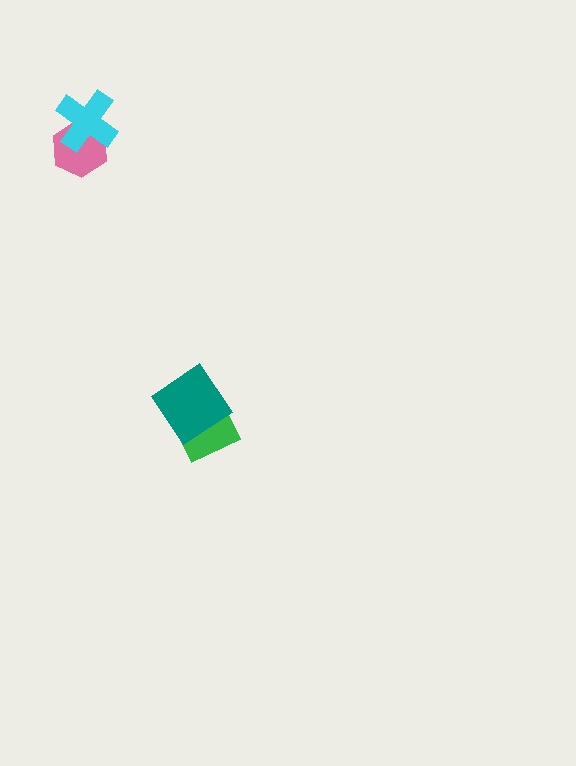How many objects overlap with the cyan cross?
1 object overlaps with the cyan cross.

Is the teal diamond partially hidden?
No, no other shape covers it.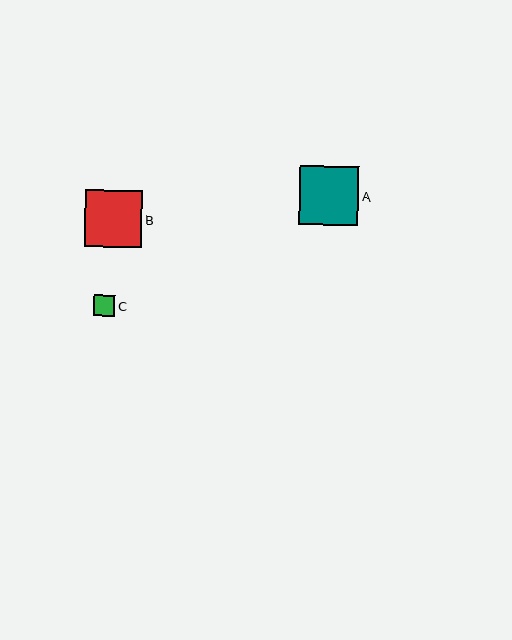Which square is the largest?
Square A is the largest with a size of approximately 59 pixels.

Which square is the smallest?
Square C is the smallest with a size of approximately 21 pixels.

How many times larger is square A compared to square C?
Square A is approximately 2.8 times the size of square C.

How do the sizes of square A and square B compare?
Square A and square B are approximately the same size.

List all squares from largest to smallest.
From largest to smallest: A, B, C.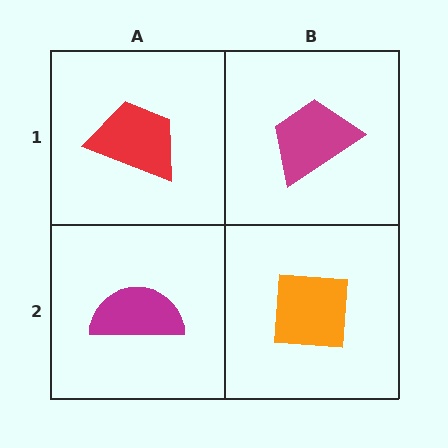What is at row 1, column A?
A red trapezoid.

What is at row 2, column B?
An orange square.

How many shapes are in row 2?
2 shapes.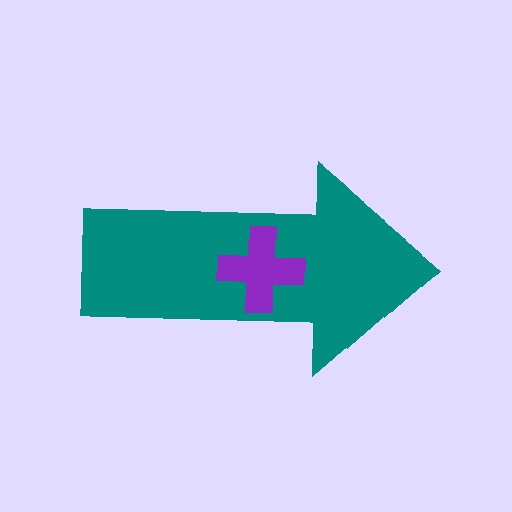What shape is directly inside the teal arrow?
The purple cross.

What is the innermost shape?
The purple cross.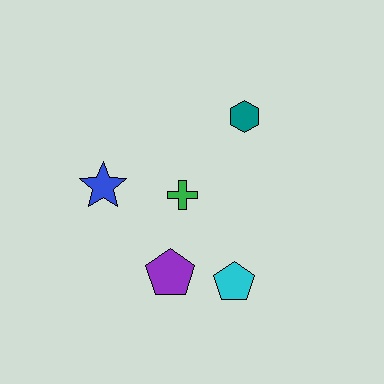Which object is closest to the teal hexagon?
The green cross is closest to the teal hexagon.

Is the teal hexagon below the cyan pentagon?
No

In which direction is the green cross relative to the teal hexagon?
The green cross is below the teal hexagon.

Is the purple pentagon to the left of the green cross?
Yes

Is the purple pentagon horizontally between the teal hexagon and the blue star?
Yes